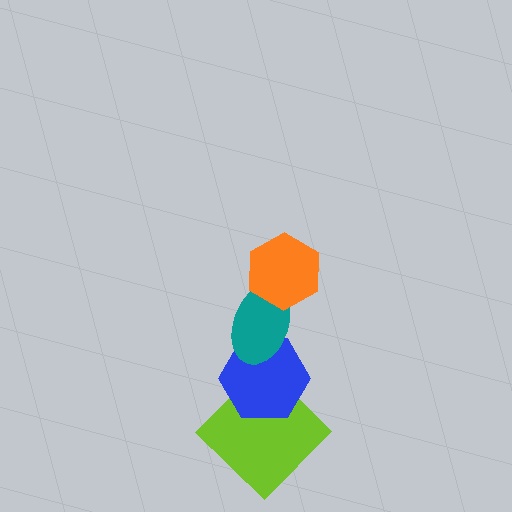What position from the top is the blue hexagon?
The blue hexagon is 3rd from the top.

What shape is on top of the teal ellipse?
The orange hexagon is on top of the teal ellipse.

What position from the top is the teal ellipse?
The teal ellipse is 2nd from the top.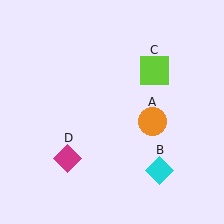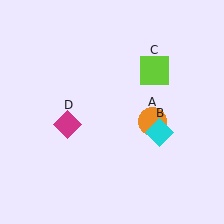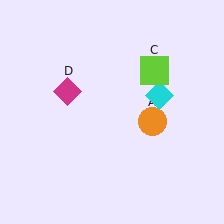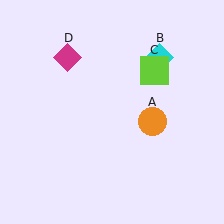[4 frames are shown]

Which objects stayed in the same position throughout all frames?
Orange circle (object A) and lime square (object C) remained stationary.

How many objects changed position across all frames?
2 objects changed position: cyan diamond (object B), magenta diamond (object D).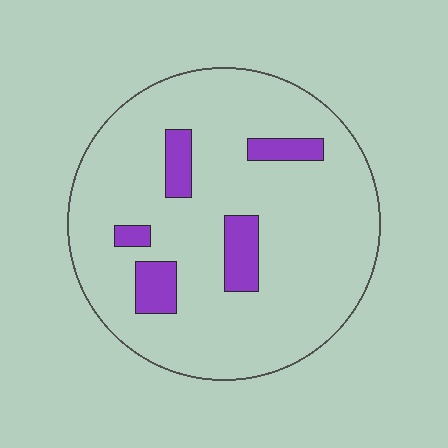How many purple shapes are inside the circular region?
5.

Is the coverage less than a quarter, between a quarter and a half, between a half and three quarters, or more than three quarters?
Less than a quarter.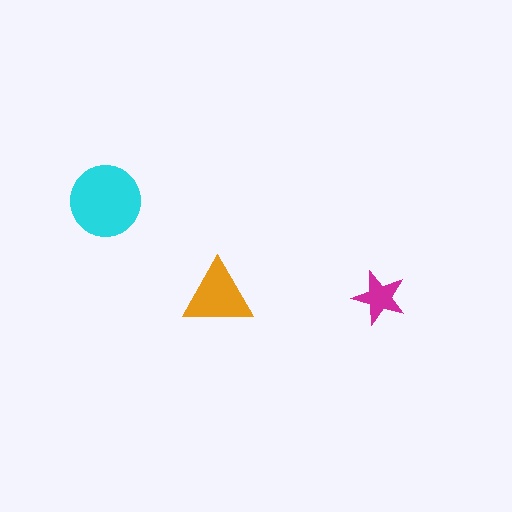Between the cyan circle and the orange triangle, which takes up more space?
The cyan circle.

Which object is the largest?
The cyan circle.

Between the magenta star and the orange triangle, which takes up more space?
The orange triangle.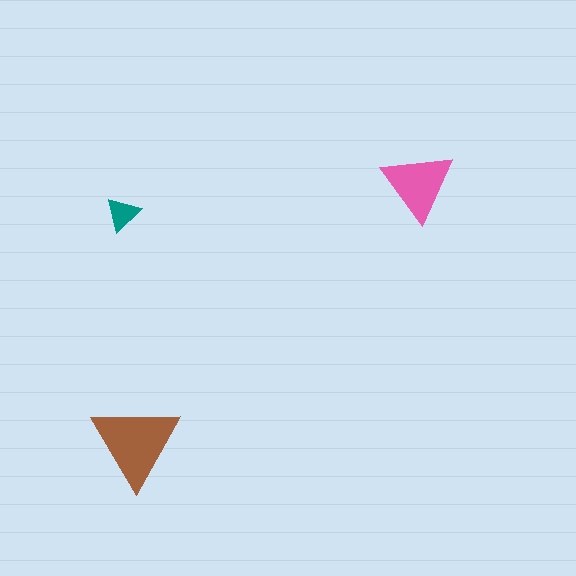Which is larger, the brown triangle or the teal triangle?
The brown one.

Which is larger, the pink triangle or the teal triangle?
The pink one.